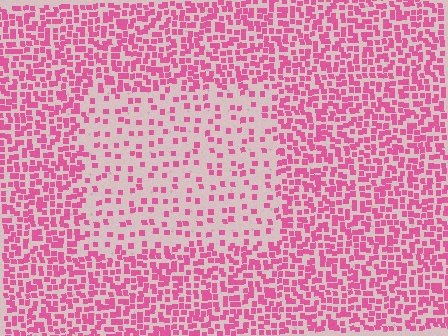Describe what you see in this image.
The image contains small pink elements arranged at two different densities. A rectangle-shaped region is visible where the elements are less densely packed than the surrounding area.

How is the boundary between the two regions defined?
The boundary is defined by a change in element density (approximately 2.6x ratio). All elements are the same color, size, and shape.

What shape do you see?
I see a rectangle.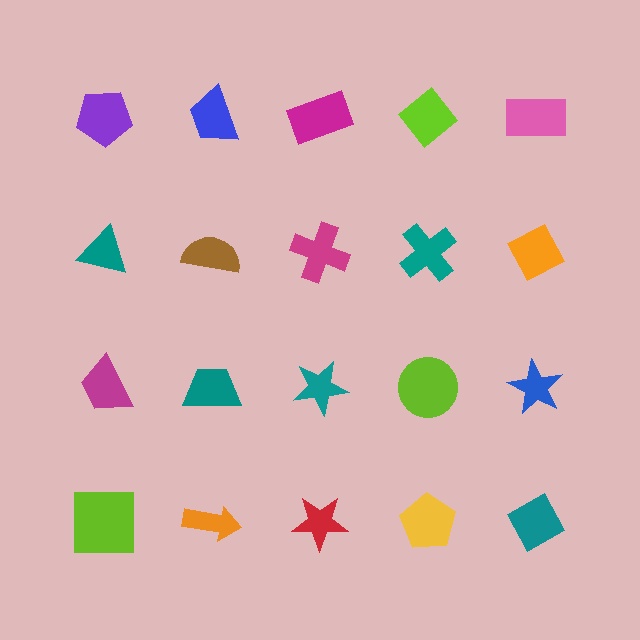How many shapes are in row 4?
5 shapes.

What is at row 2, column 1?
A teal triangle.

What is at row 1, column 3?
A magenta rectangle.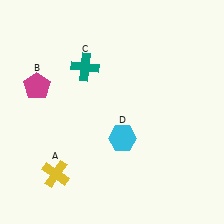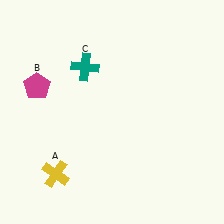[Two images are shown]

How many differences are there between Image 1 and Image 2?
There is 1 difference between the two images.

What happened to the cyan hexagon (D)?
The cyan hexagon (D) was removed in Image 2. It was in the bottom-right area of Image 1.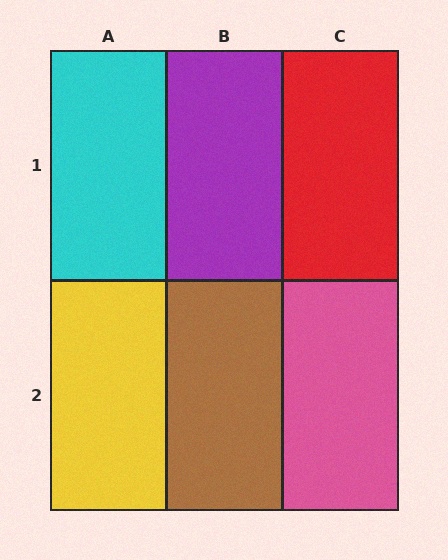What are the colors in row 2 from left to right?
Yellow, brown, pink.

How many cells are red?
1 cell is red.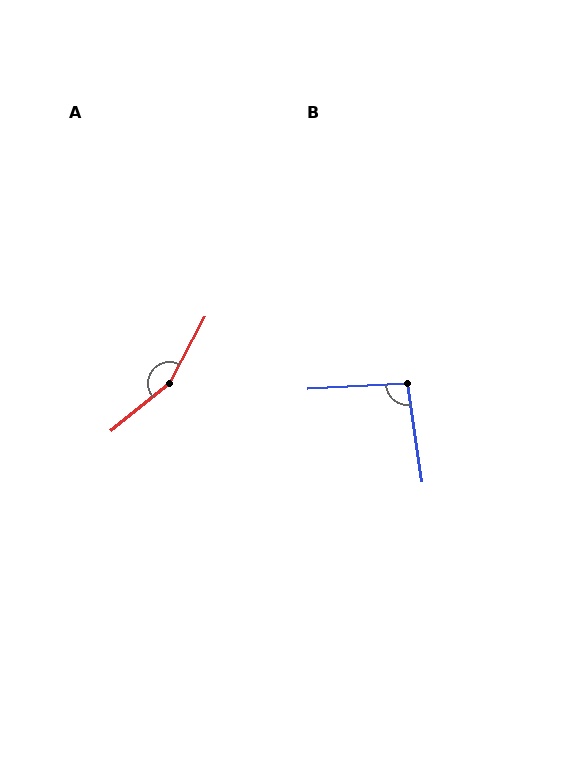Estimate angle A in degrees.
Approximately 157 degrees.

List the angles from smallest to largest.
B (95°), A (157°).